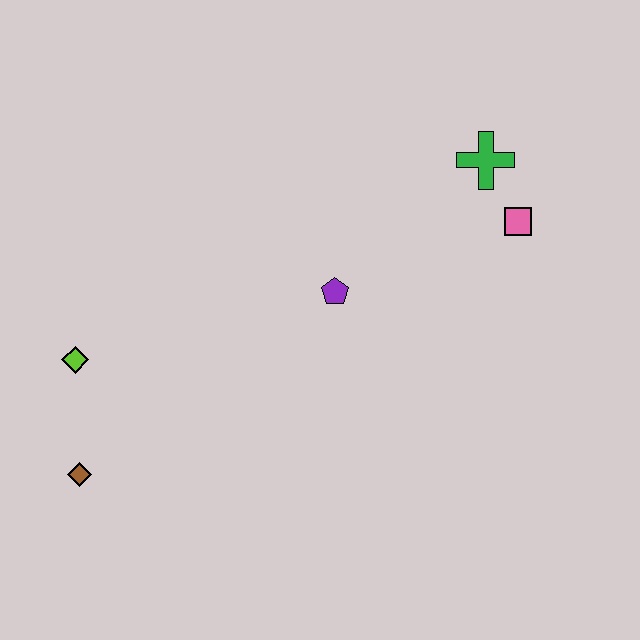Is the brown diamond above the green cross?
No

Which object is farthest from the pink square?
The brown diamond is farthest from the pink square.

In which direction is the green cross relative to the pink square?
The green cross is above the pink square.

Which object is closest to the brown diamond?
The lime diamond is closest to the brown diamond.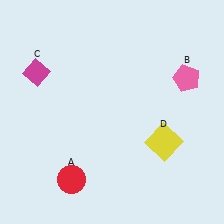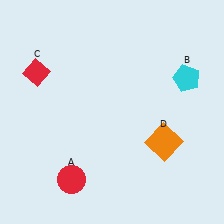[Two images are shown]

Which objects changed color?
B changed from pink to cyan. C changed from magenta to red. D changed from yellow to orange.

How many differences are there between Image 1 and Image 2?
There are 3 differences between the two images.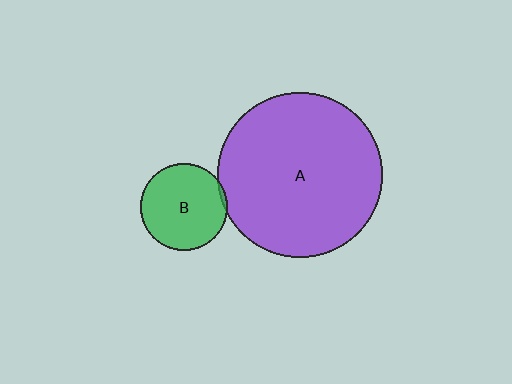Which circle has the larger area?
Circle A (purple).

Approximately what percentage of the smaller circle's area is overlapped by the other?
Approximately 5%.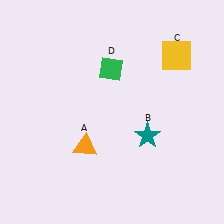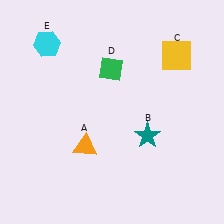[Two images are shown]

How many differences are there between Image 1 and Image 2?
There is 1 difference between the two images.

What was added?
A cyan hexagon (E) was added in Image 2.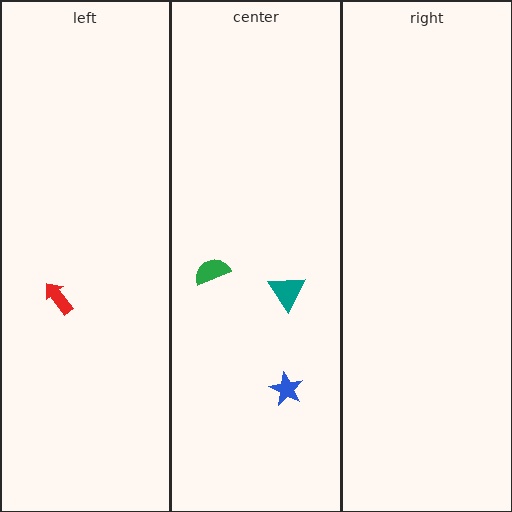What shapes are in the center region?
The teal triangle, the green semicircle, the blue star.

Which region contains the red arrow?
The left region.